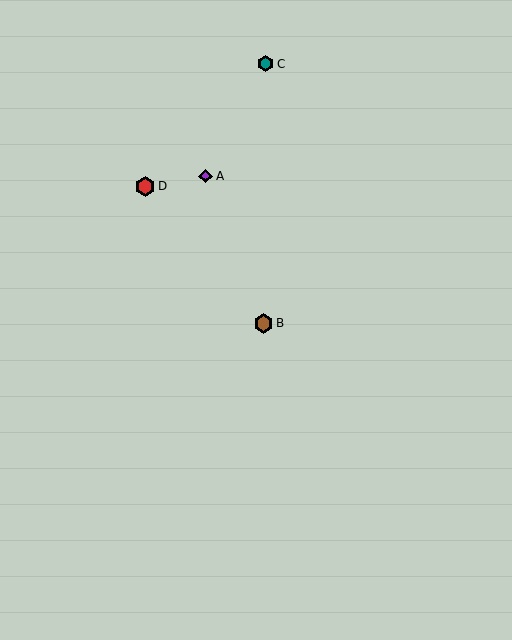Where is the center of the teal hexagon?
The center of the teal hexagon is at (266, 64).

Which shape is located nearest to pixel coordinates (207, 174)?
The purple diamond (labeled A) at (206, 176) is nearest to that location.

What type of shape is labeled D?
Shape D is a red hexagon.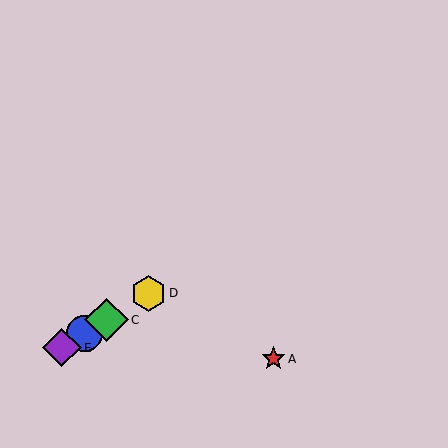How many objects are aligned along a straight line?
4 objects (B, C, D, E) are aligned along a straight line.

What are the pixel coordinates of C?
Object C is at (106, 320).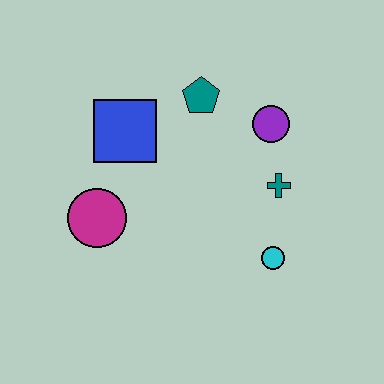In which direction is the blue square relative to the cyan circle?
The blue square is to the left of the cyan circle.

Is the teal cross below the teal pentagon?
Yes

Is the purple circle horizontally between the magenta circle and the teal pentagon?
No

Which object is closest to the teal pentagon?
The purple circle is closest to the teal pentagon.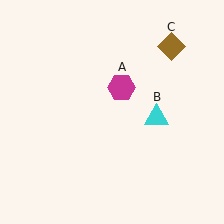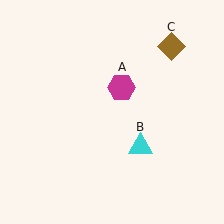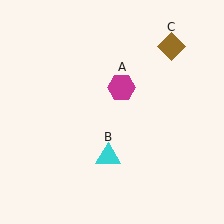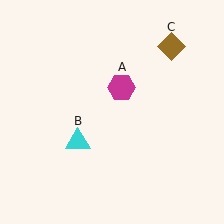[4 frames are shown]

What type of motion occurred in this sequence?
The cyan triangle (object B) rotated clockwise around the center of the scene.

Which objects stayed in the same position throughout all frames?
Magenta hexagon (object A) and brown diamond (object C) remained stationary.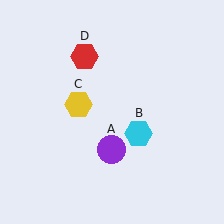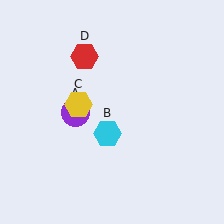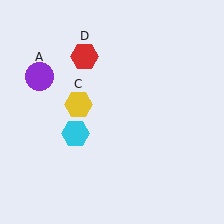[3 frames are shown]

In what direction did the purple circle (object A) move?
The purple circle (object A) moved up and to the left.